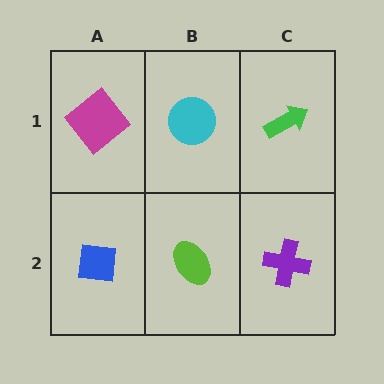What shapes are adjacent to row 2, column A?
A magenta diamond (row 1, column A), a lime ellipse (row 2, column B).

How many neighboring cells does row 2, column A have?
2.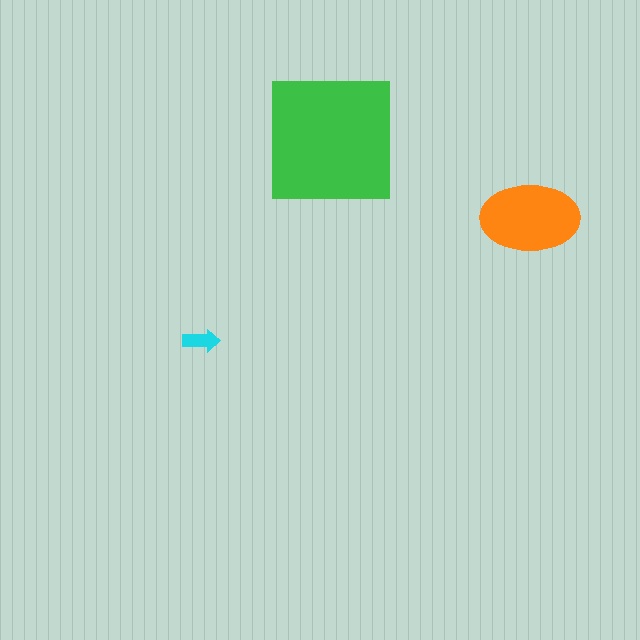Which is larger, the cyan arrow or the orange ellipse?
The orange ellipse.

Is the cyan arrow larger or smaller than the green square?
Smaller.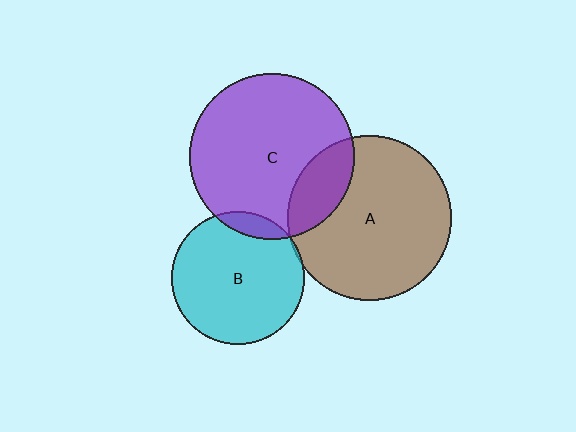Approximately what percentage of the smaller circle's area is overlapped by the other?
Approximately 10%.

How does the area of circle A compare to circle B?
Approximately 1.5 times.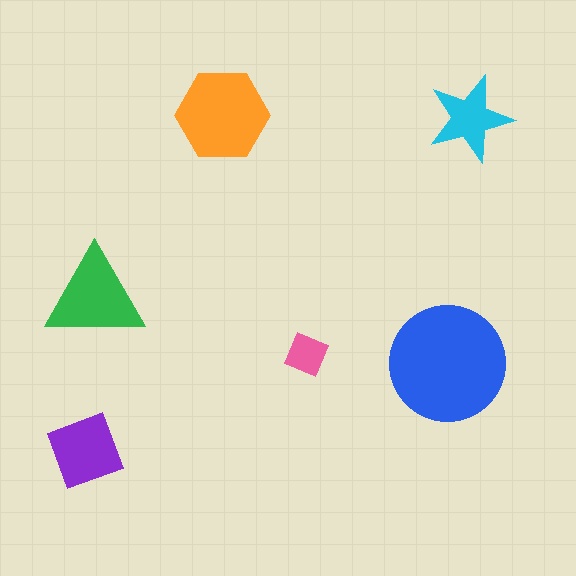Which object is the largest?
The blue circle.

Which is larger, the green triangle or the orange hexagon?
The orange hexagon.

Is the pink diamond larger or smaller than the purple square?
Smaller.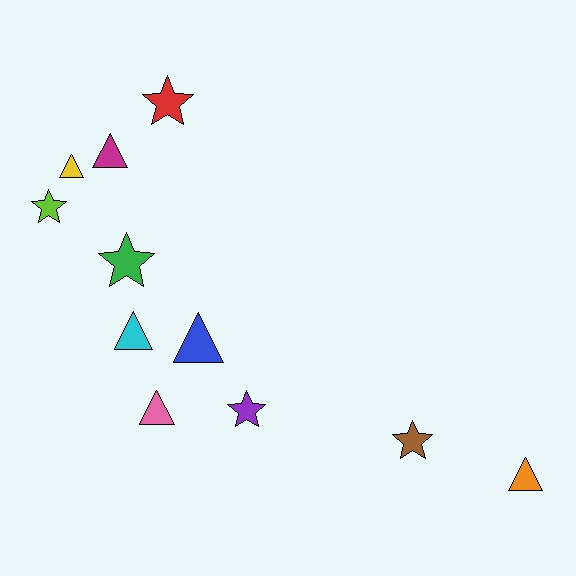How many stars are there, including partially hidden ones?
There are 5 stars.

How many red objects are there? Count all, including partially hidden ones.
There is 1 red object.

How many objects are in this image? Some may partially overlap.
There are 11 objects.